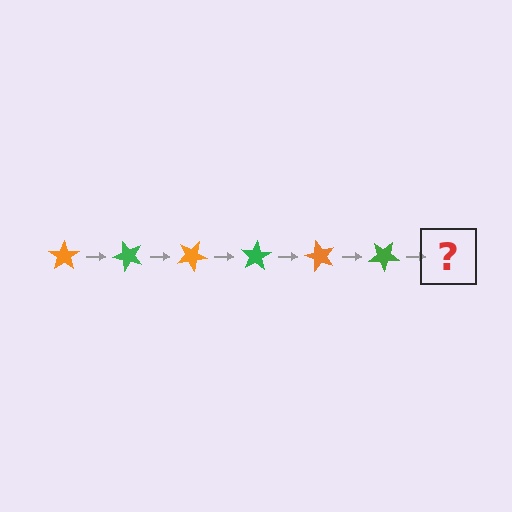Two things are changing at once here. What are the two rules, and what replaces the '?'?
The two rules are that it rotates 50 degrees each step and the color cycles through orange and green. The '?' should be an orange star, rotated 300 degrees from the start.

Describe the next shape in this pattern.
It should be an orange star, rotated 300 degrees from the start.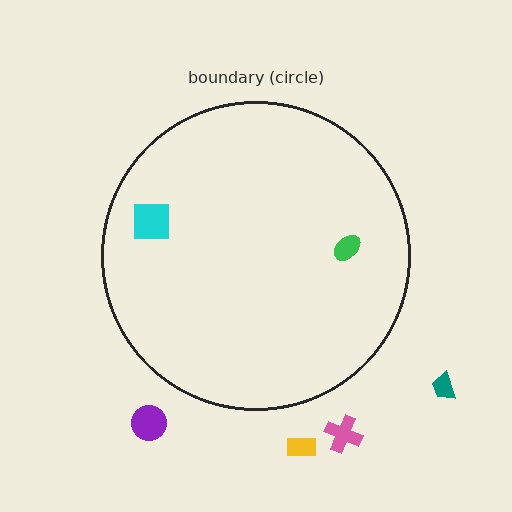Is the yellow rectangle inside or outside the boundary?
Outside.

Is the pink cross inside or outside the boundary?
Outside.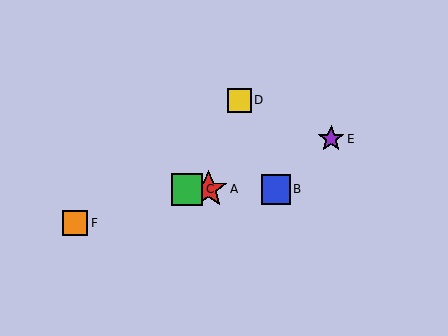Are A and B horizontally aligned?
Yes, both are at y≈189.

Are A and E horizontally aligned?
No, A is at y≈189 and E is at y≈139.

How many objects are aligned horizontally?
3 objects (A, B, C) are aligned horizontally.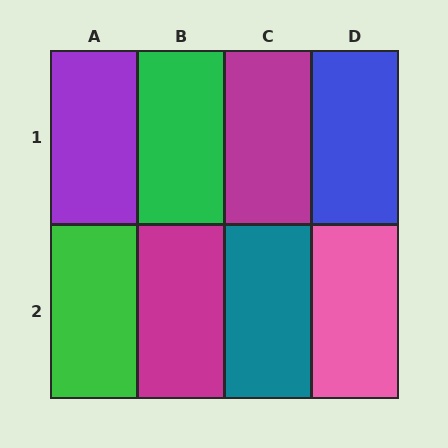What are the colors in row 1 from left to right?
Purple, green, magenta, blue.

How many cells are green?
2 cells are green.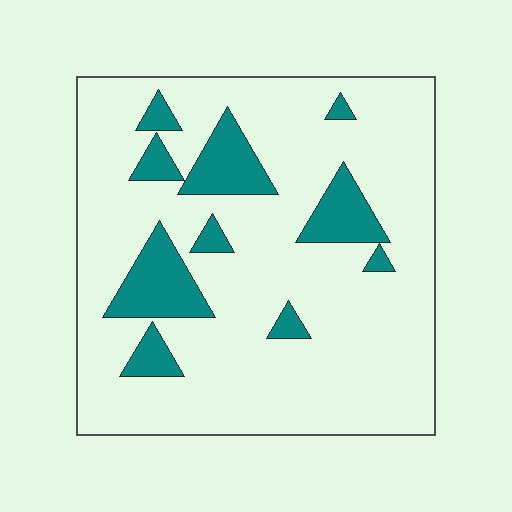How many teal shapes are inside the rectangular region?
10.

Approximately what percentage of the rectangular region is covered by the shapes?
Approximately 15%.